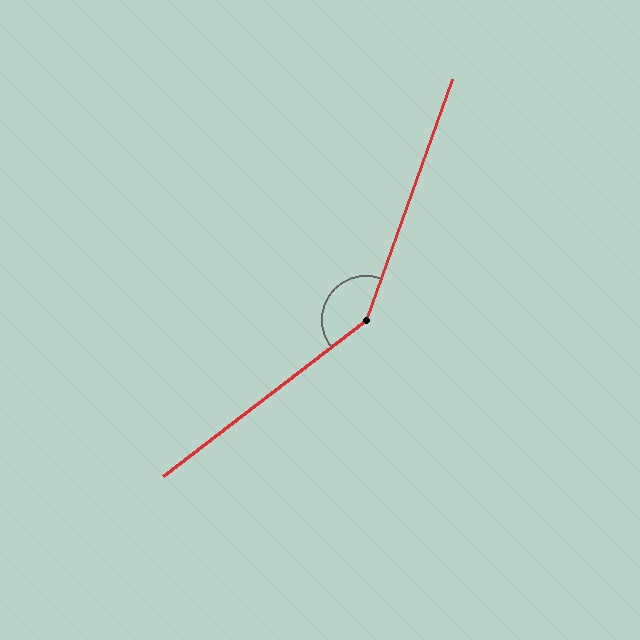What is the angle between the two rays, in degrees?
Approximately 147 degrees.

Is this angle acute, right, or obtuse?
It is obtuse.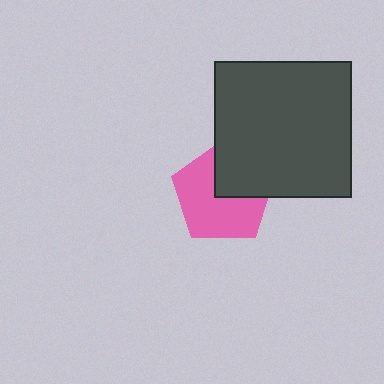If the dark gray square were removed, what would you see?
You would see the complete pink pentagon.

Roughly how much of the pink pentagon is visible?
About half of it is visible (roughly 64%).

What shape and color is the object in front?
The object in front is a dark gray square.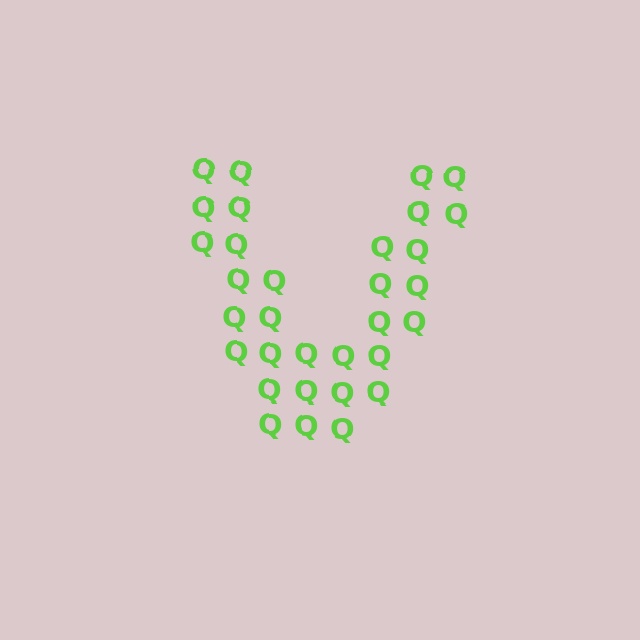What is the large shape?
The large shape is the letter V.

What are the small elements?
The small elements are letter Q's.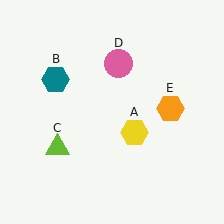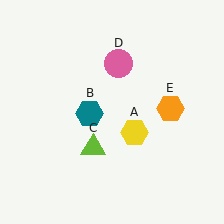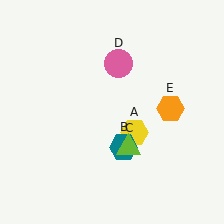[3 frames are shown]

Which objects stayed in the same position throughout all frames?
Yellow hexagon (object A) and pink circle (object D) and orange hexagon (object E) remained stationary.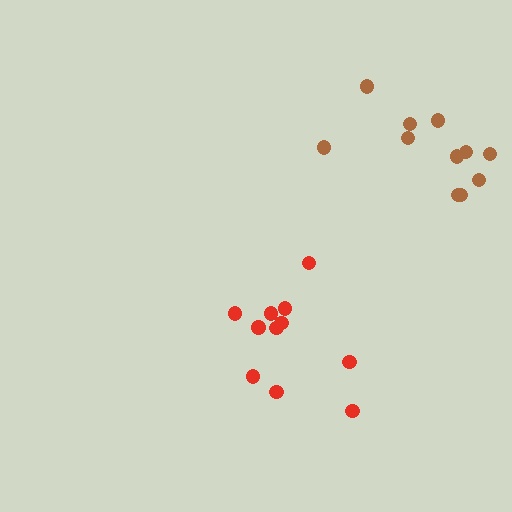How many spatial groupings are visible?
There are 2 spatial groupings.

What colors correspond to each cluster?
The clusters are colored: brown, red.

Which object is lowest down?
The red cluster is bottommost.